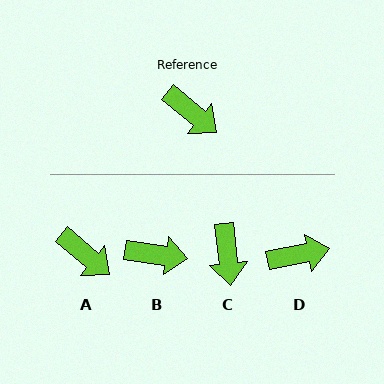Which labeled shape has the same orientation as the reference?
A.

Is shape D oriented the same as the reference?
No, it is off by about 51 degrees.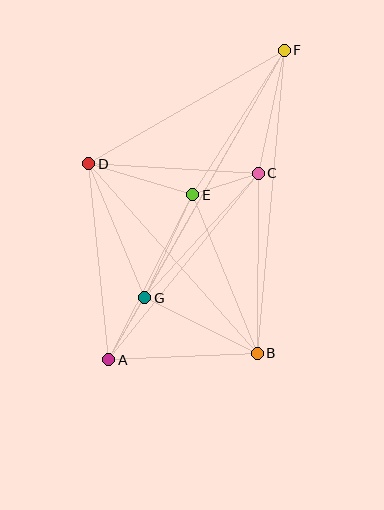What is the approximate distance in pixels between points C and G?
The distance between C and G is approximately 169 pixels.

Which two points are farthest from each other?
Points A and F are farthest from each other.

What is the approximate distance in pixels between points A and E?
The distance between A and E is approximately 185 pixels.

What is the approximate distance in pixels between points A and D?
The distance between A and D is approximately 197 pixels.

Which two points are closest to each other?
Points C and E are closest to each other.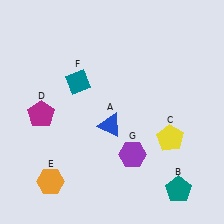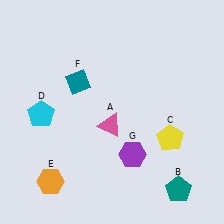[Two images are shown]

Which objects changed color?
A changed from blue to pink. D changed from magenta to cyan.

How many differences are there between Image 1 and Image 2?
There are 2 differences between the two images.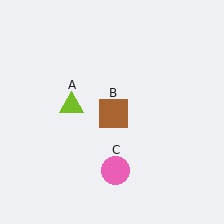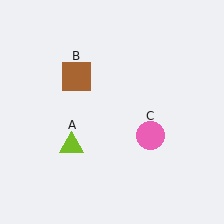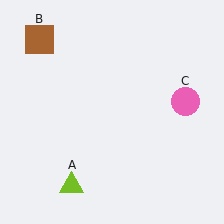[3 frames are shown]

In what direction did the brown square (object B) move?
The brown square (object B) moved up and to the left.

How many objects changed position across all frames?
3 objects changed position: lime triangle (object A), brown square (object B), pink circle (object C).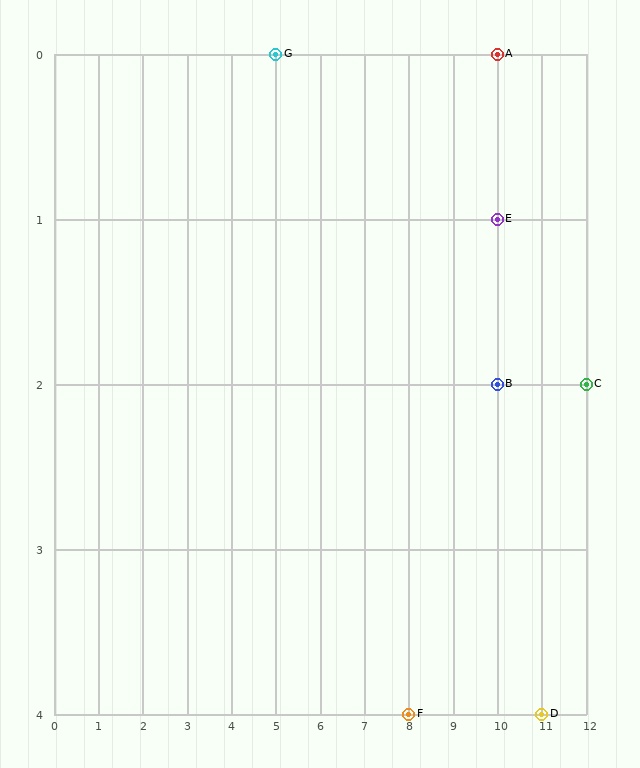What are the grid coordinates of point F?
Point F is at grid coordinates (8, 4).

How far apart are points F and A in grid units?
Points F and A are 2 columns and 4 rows apart (about 4.5 grid units diagonally).